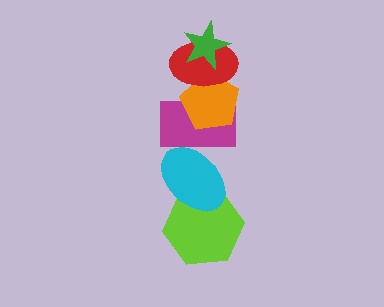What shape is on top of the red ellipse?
The green star is on top of the red ellipse.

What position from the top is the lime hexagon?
The lime hexagon is 6th from the top.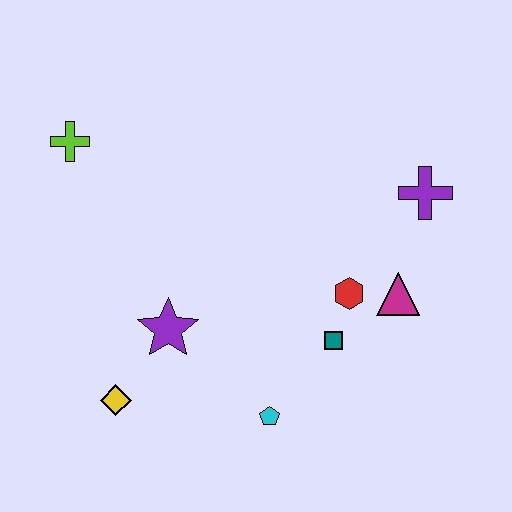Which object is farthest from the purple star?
The purple cross is farthest from the purple star.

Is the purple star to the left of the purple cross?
Yes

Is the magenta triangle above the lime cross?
No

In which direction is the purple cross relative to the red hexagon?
The purple cross is above the red hexagon.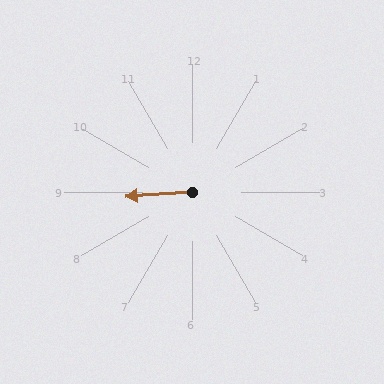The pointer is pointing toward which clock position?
Roughly 9 o'clock.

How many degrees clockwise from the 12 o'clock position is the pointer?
Approximately 266 degrees.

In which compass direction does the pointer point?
West.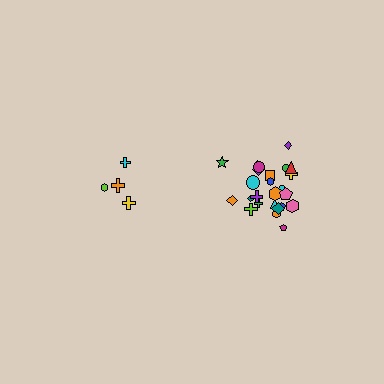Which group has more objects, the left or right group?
The right group.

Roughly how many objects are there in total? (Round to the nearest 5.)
Roughly 30 objects in total.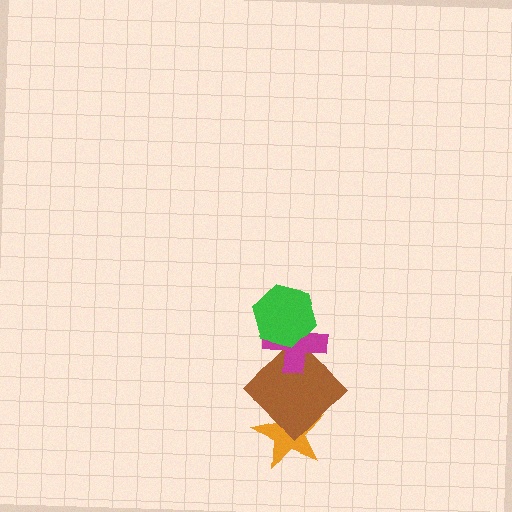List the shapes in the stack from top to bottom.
From top to bottom: the green hexagon, the magenta cross, the brown diamond, the orange star.